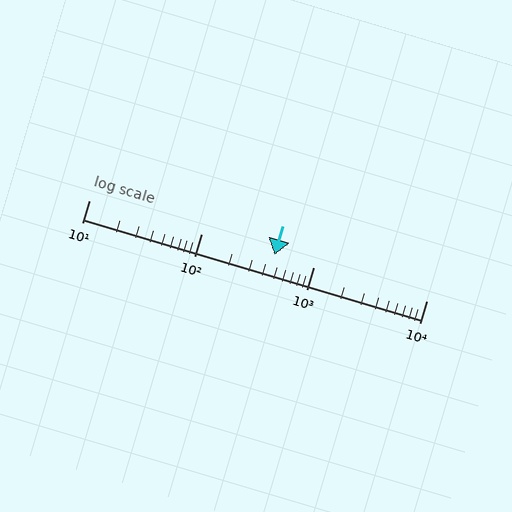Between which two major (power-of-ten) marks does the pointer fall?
The pointer is between 100 and 1000.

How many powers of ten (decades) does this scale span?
The scale spans 3 decades, from 10 to 10000.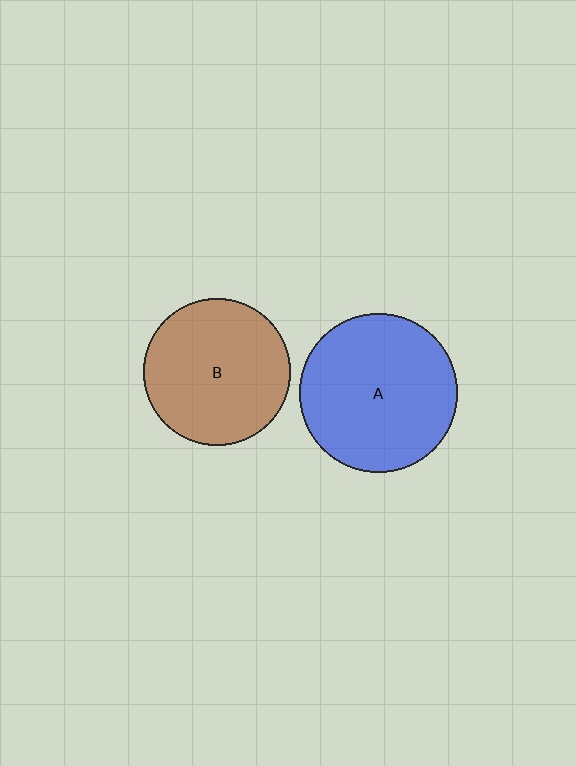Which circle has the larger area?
Circle A (blue).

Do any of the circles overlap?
No, none of the circles overlap.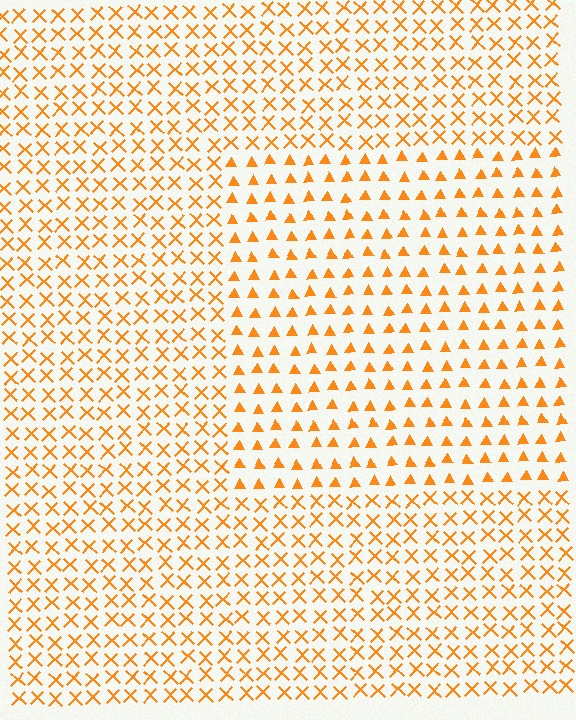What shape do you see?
I see a rectangle.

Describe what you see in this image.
The image is filled with small orange elements arranged in a uniform grid. A rectangle-shaped region contains triangles, while the surrounding area contains X marks. The boundary is defined purely by the change in element shape.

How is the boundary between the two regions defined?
The boundary is defined by a change in element shape: triangles inside vs. X marks outside. All elements share the same color and spacing.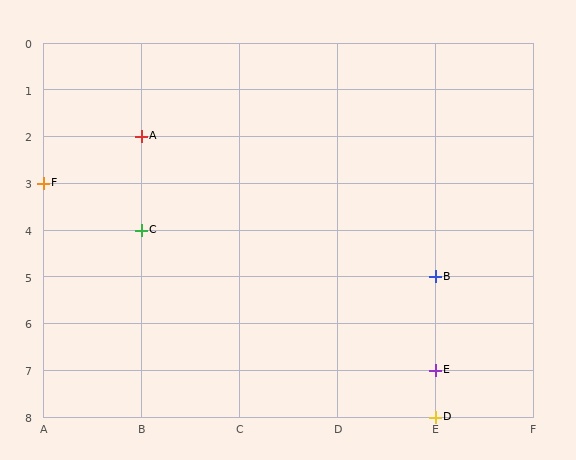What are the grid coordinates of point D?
Point D is at grid coordinates (E, 8).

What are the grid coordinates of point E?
Point E is at grid coordinates (E, 7).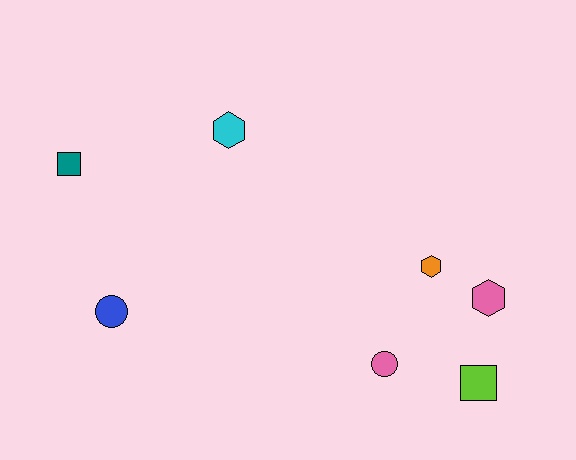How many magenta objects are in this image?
There are no magenta objects.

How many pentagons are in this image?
There are no pentagons.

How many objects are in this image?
There are 7 objects.